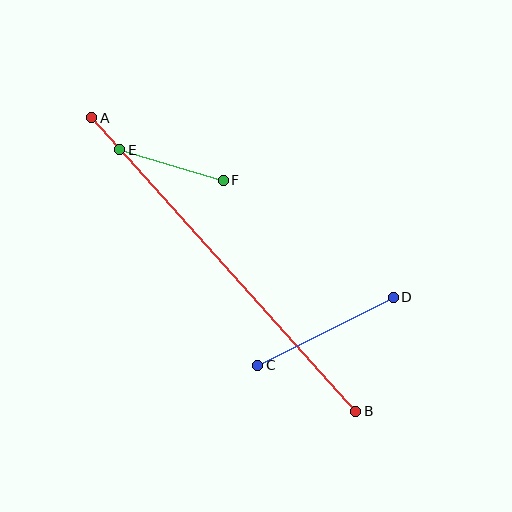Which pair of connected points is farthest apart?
Points A and B are farthest apart.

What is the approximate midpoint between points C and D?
The midpoint is at approximately (326, 331) pixels.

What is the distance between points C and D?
The distance is approximately 152 pixels.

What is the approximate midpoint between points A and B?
The midpoint is at approximately (224, 264) pixels.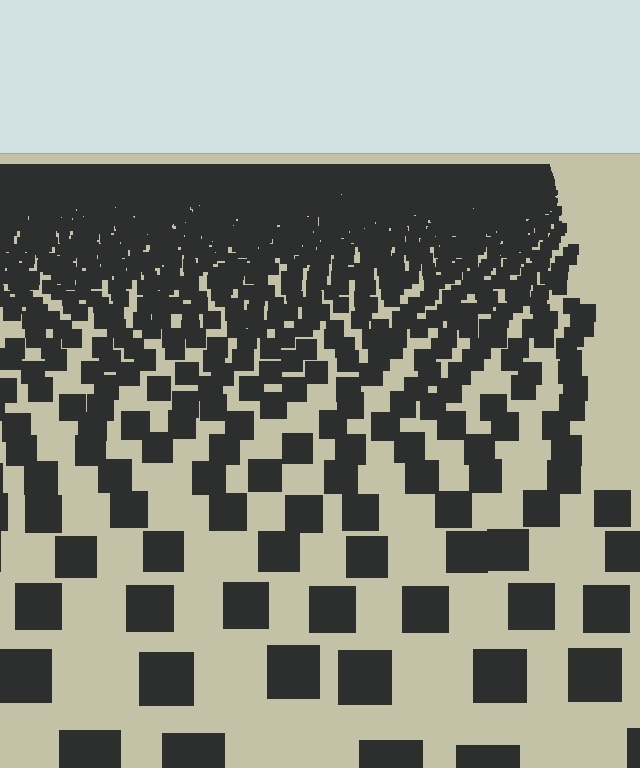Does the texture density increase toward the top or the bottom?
Density increases toward the top.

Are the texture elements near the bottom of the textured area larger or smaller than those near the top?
Larger. Near the bottom, elements are closer to the viewer and appear at a bigger on-screen size.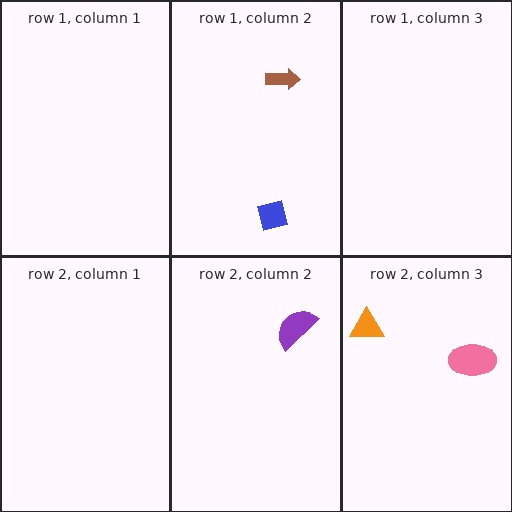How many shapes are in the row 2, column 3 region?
2.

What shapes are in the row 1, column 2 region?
The brown arrow, the blue square.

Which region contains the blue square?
The row 1, column 2 region.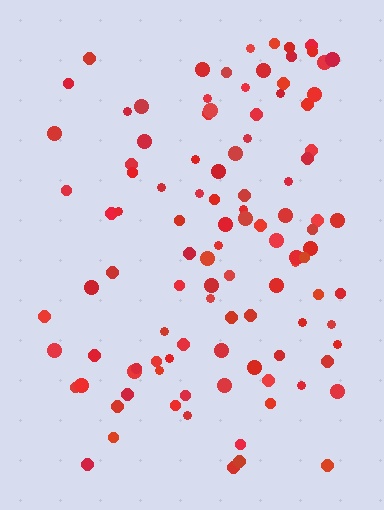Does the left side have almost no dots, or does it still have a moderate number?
Still a moderate number, just noticeably fewer than the right.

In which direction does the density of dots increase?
From left to right, with the right side densest.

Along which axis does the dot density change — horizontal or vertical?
Horizontal.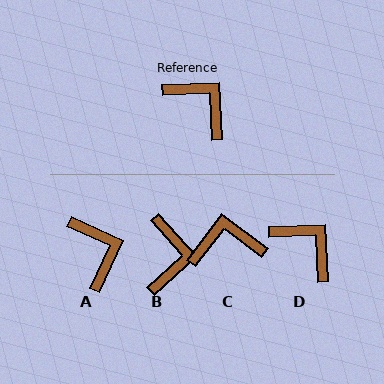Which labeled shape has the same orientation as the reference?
D.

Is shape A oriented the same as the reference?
No, it is off by about 28 degrees.